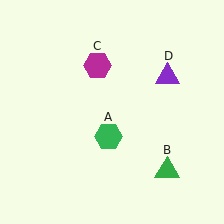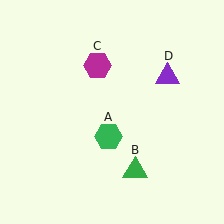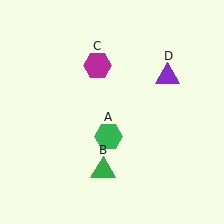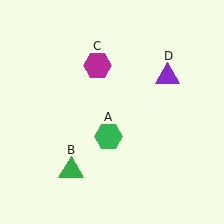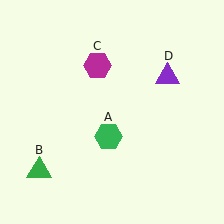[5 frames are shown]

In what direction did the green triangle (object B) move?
The green triangle (object B) moved left.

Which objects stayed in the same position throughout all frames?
Green hexagon (object A) and magenta hexagon (object C) and purple triangle (object D) remained stationary.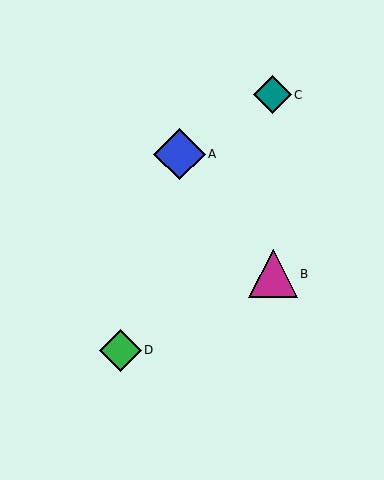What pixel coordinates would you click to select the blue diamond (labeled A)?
Click at (179, 154) to select the blue diamond A.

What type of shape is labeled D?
Shape D is a green diamond.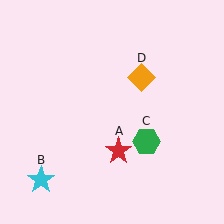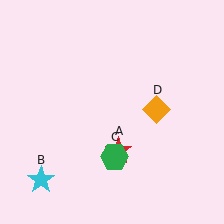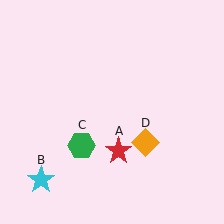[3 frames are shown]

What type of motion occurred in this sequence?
The green hexagon (object C), orange diamond (object D) rotated clockwise around the center of the scene.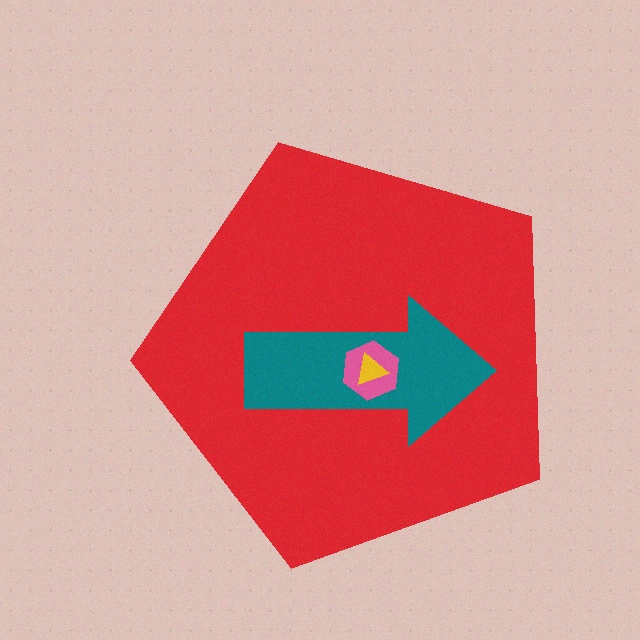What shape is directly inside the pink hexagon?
The yellow triangle.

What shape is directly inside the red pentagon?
The teal arrow.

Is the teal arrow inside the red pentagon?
Yes.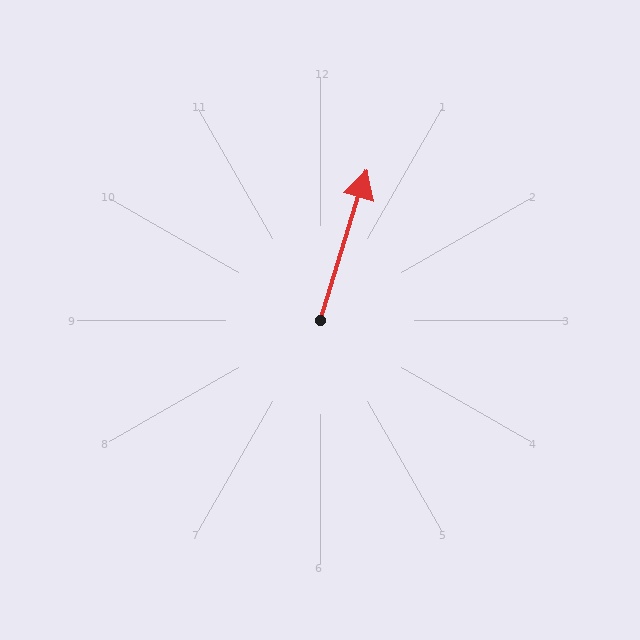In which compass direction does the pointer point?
North.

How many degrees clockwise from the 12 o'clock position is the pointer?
Approximately 17 degrees.